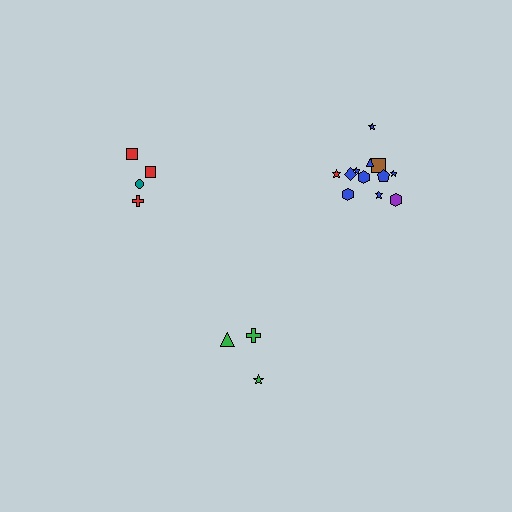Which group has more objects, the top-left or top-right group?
The top-right group.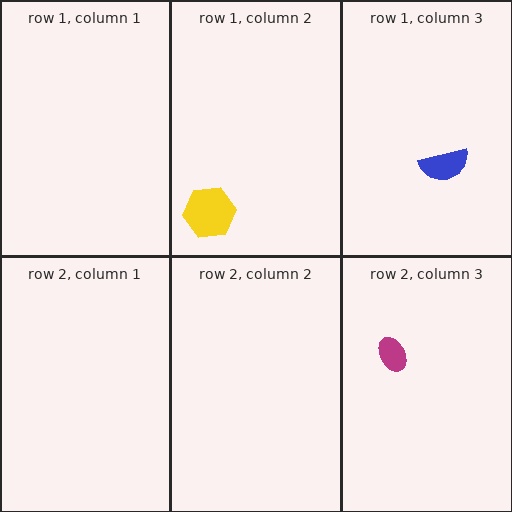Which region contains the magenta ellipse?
The row 2, column 3 region.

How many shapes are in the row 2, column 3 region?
1.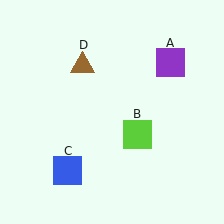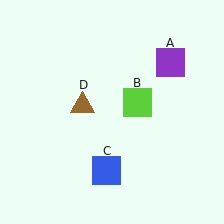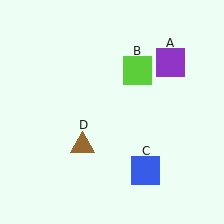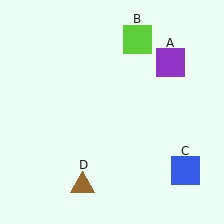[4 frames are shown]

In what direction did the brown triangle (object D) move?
The brown triangle (object D) moved down.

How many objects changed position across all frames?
3 objects changed position: lime square (object B), blue square (object C), brown triangle (object D).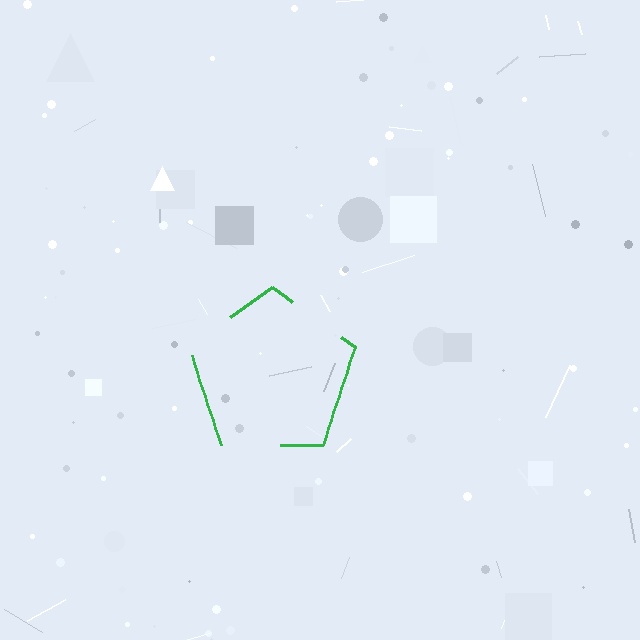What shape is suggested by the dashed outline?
The dashed outline suggests a pentagon.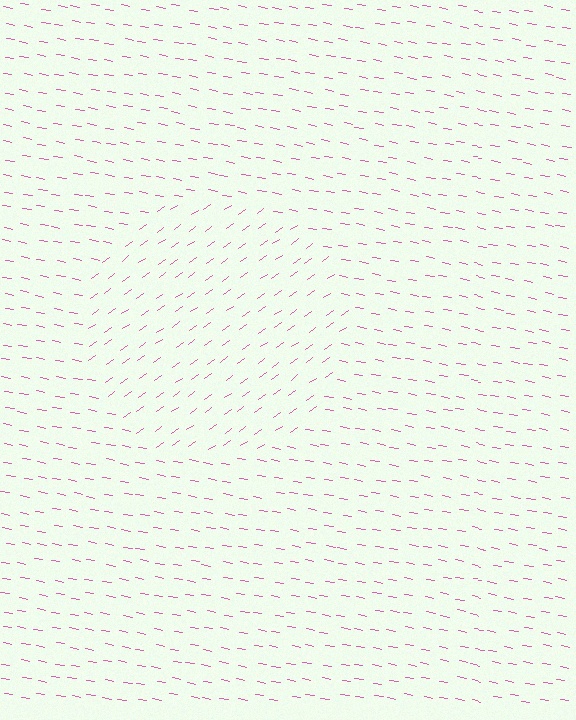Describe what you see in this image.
The image is filled with small pink line segments. A circle region in the image has lines oriented differently from the surrounding lines, creating a visible texture boundary.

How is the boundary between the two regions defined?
The boundary is defined purely by a change in line orientation (approximately 45 degrees difference). All lines are the same color and thickness.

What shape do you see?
I see a circle.